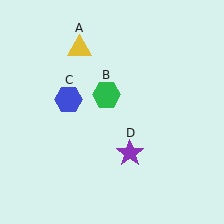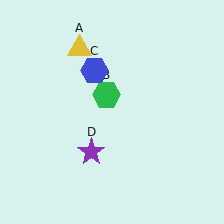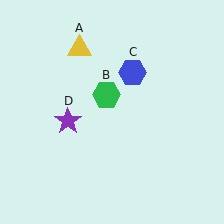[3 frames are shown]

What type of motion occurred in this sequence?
The blue hexagon (object C), purple star (object D) rotated clockwise around the center of the scene.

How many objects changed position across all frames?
2 objects changed position: blue hexagon (object C), purple star (object D).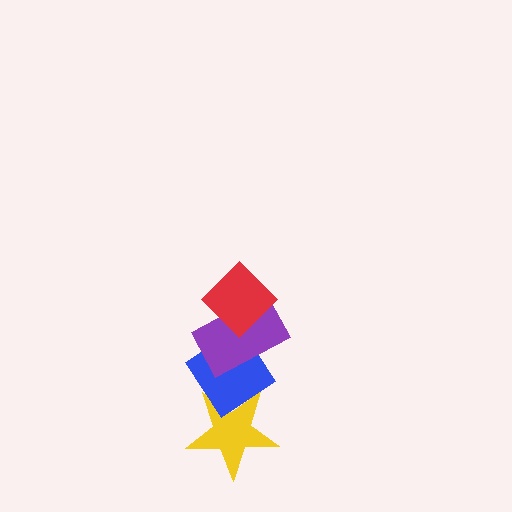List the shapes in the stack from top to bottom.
From top to bottom: the red diamond, the purple rectangle, the blue diamond, the yellow star.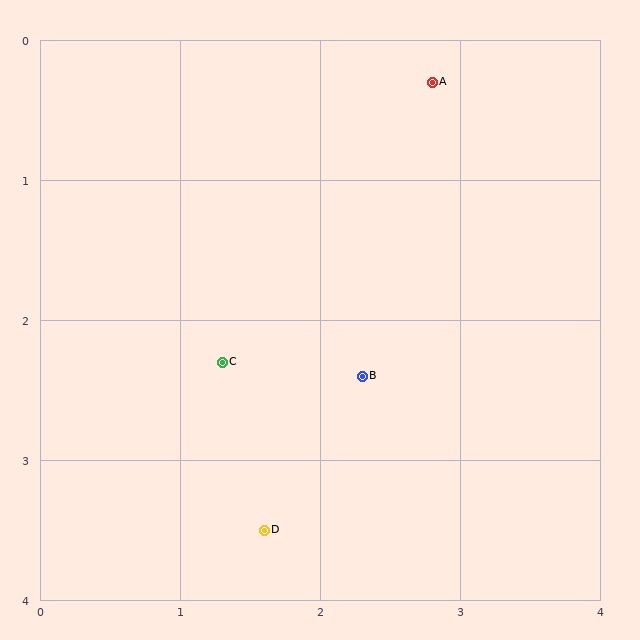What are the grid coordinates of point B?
Point B is at approximately (2.3, 2.4).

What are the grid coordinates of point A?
Point A is at approximately (2.8, 0.3).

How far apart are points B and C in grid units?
Points B and C are about 1.0 grid units apart.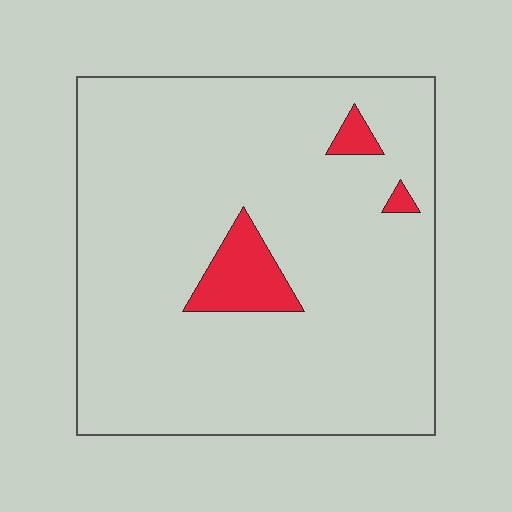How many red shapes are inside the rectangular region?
3.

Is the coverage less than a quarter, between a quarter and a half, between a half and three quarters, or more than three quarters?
Less than a quarter.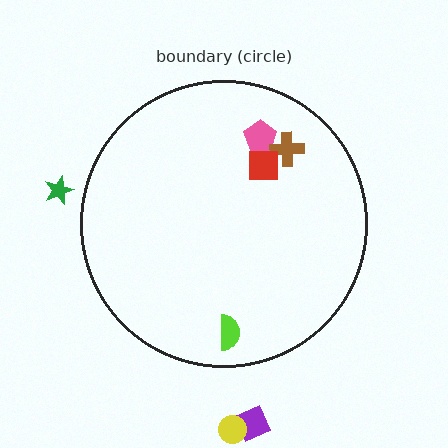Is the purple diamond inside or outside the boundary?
Outside.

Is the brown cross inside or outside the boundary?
Inside.